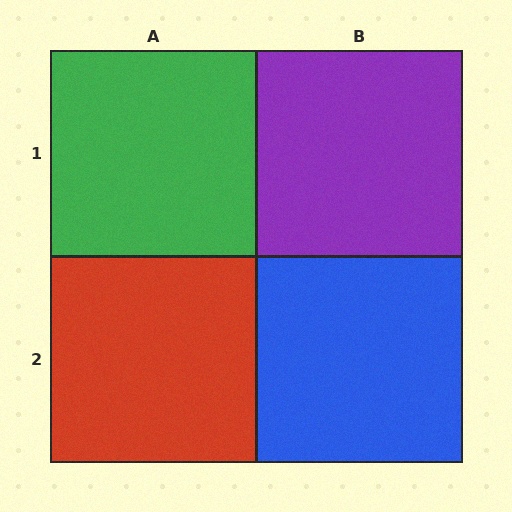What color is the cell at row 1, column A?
Green.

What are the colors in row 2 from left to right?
Red, blue.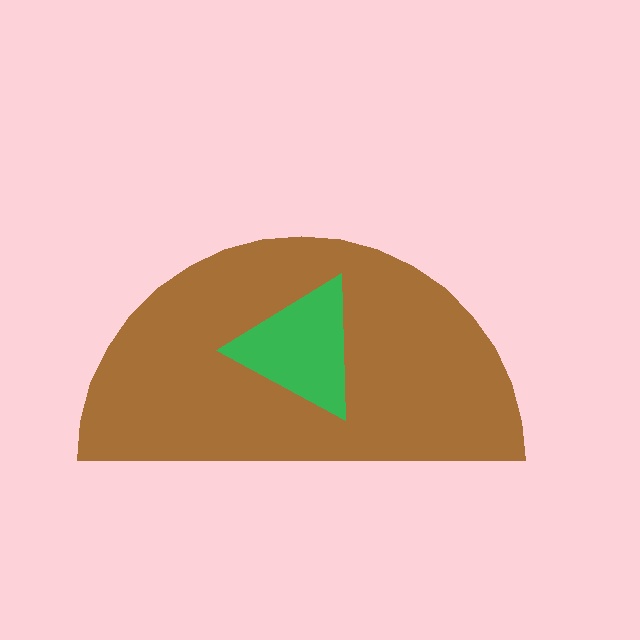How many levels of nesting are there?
2.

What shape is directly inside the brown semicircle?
The green triangle.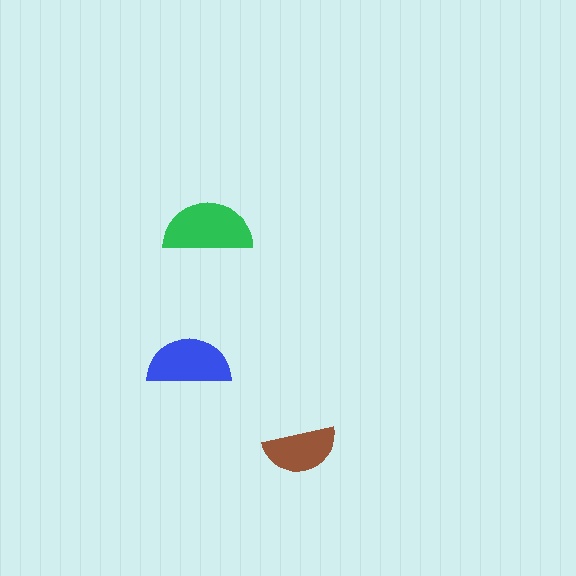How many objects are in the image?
There are 3 objects in the image.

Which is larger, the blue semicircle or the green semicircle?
The green one.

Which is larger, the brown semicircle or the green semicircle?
The green one.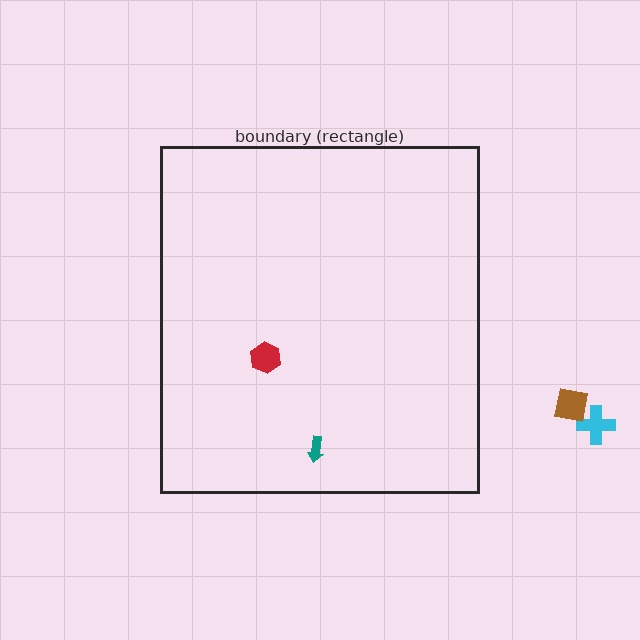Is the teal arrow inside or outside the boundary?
Inside.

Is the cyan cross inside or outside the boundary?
Outside.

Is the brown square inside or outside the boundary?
Outside.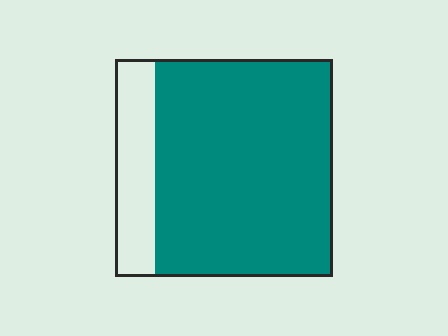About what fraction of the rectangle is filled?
About four fifths (4/5).